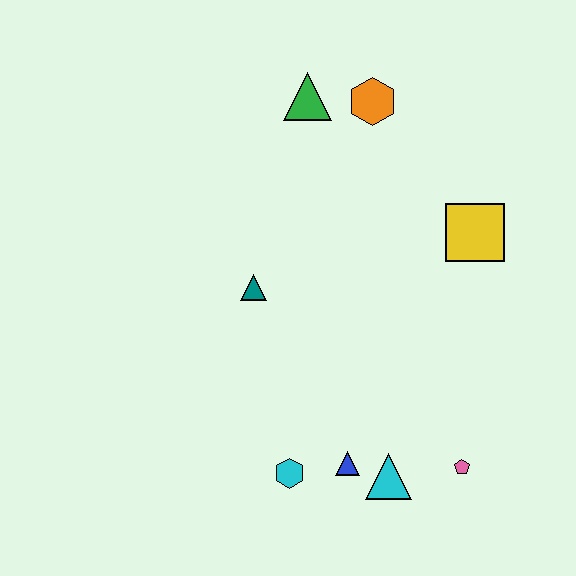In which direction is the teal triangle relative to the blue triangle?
The teal triangle is above the blue triangle.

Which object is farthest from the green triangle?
The pink pentagon is farthest from the green triangle.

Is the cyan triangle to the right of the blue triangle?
Yes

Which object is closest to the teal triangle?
The cyan hexagon is closest to the teal triangle.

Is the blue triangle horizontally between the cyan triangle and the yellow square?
No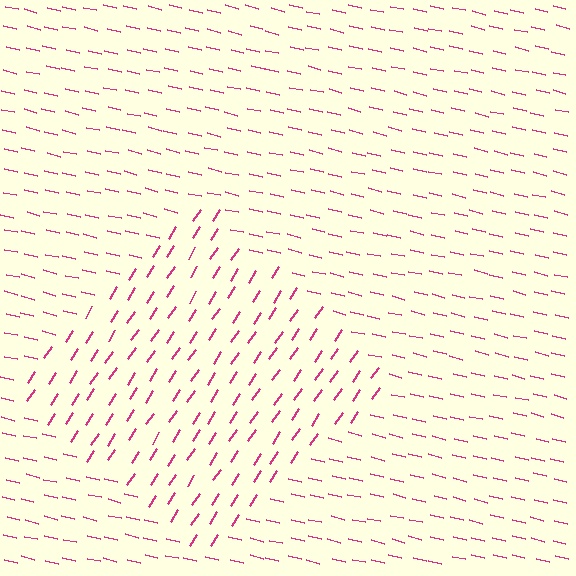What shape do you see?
I see a diamond.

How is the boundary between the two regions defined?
The boundary is defined purely by a change in line orientation (approximately 70 degrees difference). All lines are the same color and thickness.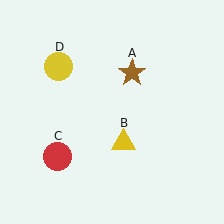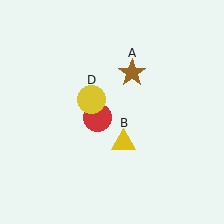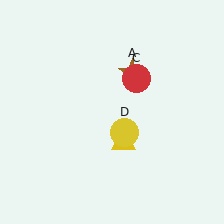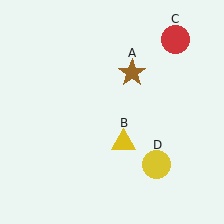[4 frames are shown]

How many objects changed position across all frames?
2 objects changed position: red circle (object C), yellow circle (object D).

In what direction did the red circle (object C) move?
The red circle (object C) moved up and to the right.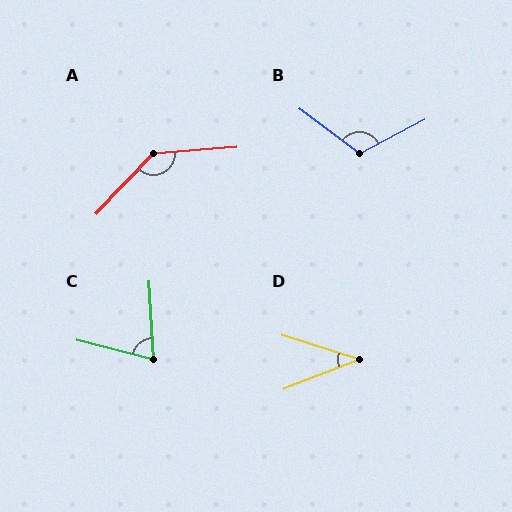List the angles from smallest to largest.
D (39°), C (72°), B (116°), A (138°).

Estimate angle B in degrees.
Approximately 116 degrees.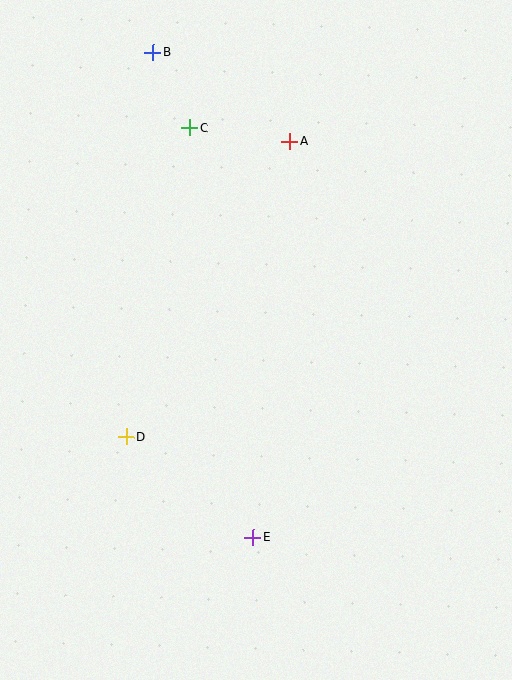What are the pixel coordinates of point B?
Point B is at (153, 52).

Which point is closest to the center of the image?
Point D at (126, 437) is closest to the center.